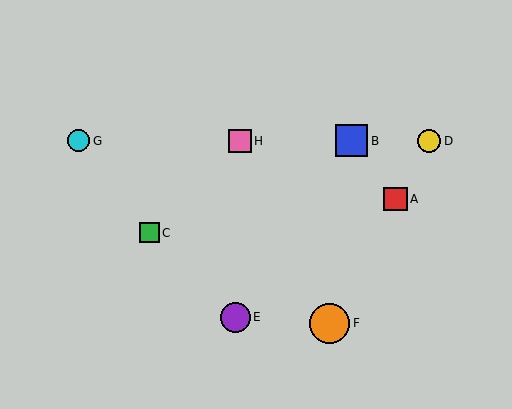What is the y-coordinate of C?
Object C is at y≈233.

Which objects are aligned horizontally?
Objects B, D, G, H are aligned horizontally.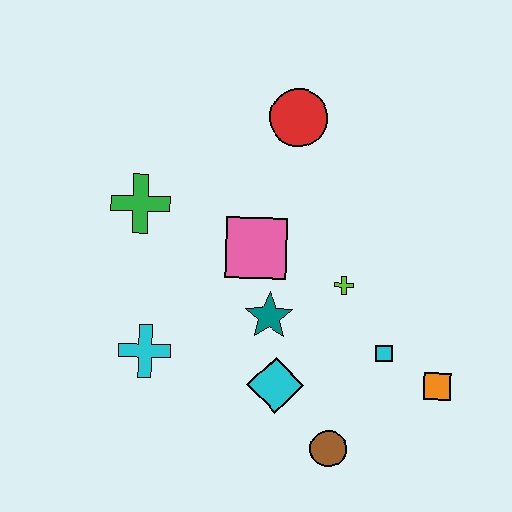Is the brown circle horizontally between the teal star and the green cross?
No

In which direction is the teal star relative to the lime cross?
The teal star is to the left of the lime cross.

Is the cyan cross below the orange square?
No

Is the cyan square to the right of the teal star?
Yes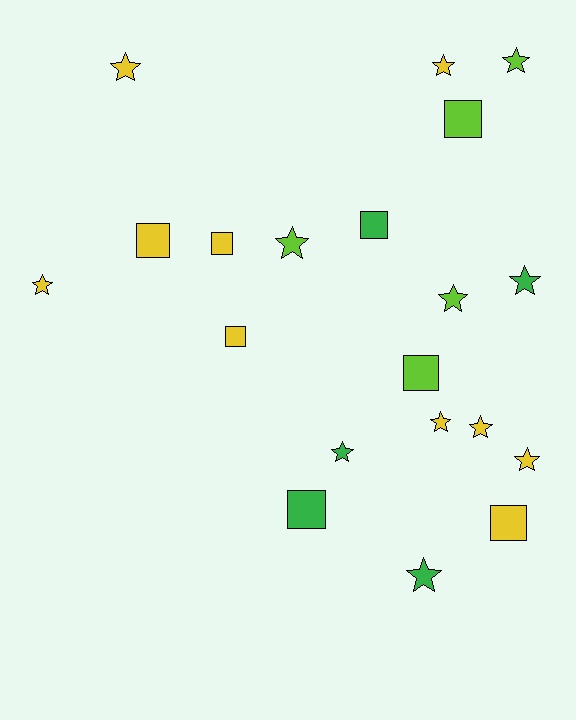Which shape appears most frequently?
Star, with 12 objects.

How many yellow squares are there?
There are 4 yellow squares.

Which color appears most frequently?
Yellow, with 10 objects.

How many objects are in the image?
There are 20 objects.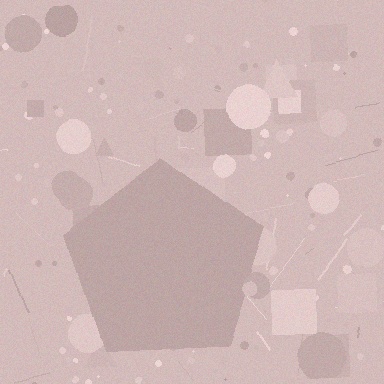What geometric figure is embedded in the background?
A pentagon is embedded in the background.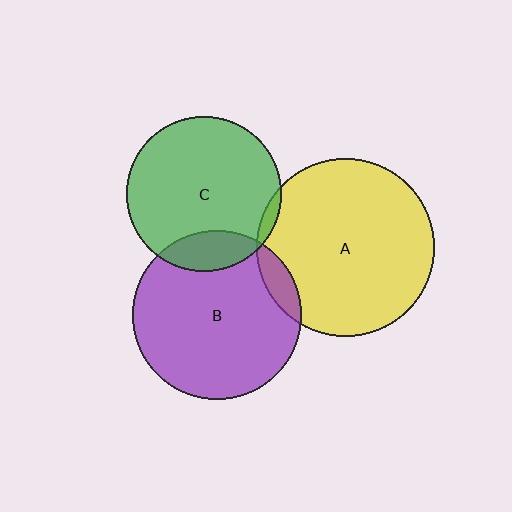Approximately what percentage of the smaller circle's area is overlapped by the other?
Approximately 10%.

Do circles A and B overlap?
Yes.